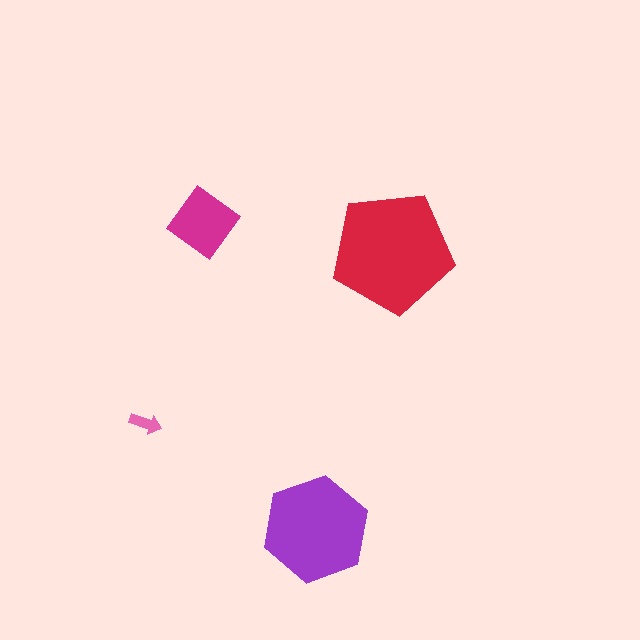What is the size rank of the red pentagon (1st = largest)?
1st.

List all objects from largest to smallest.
The red pentagon, the purple hexagon, the magenta diamond, the pink arrow.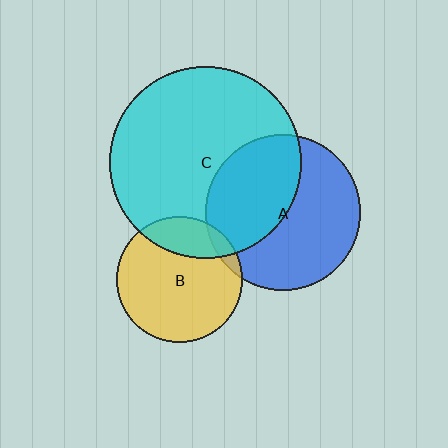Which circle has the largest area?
Circle C (cyan).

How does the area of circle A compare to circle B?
Approximately 1.5 times.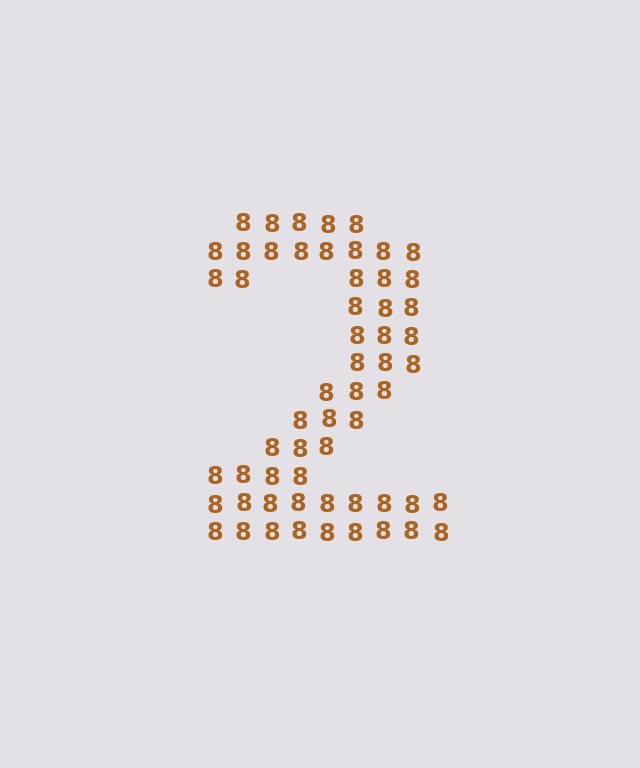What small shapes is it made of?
It is made of small digit 8's.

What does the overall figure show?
The overall figure shows the digit 2.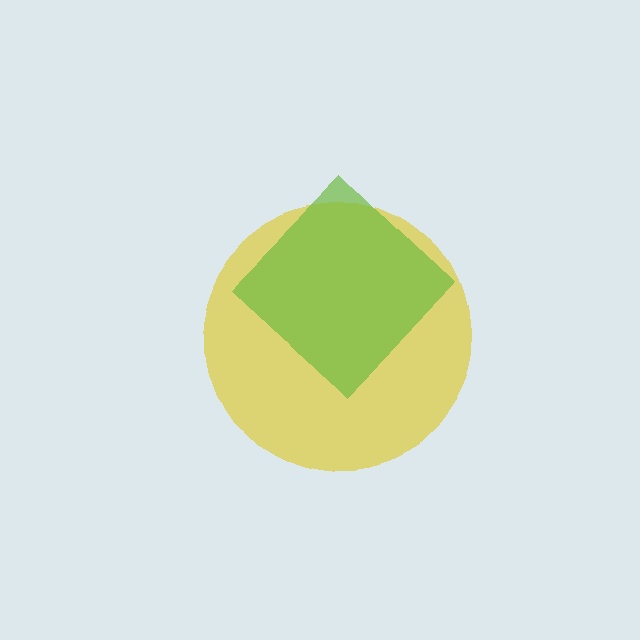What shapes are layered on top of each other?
The layered shapes are: a yellow circle, a lime diamond.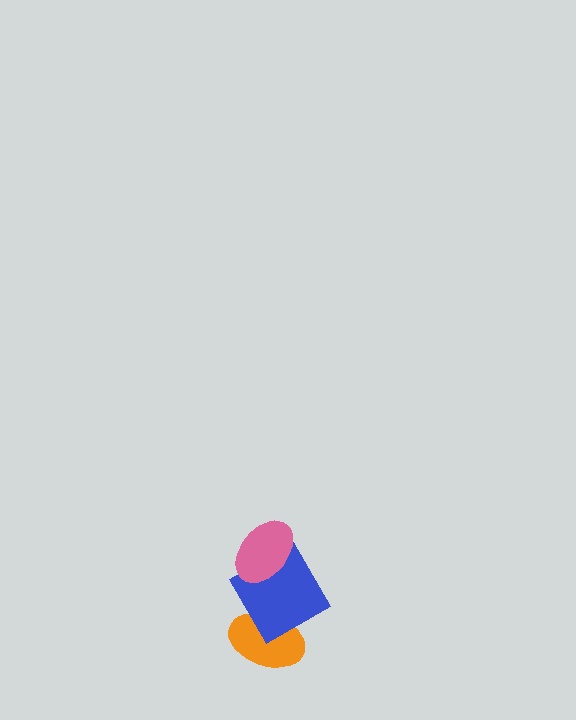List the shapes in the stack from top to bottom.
From top to bottom: the pink ellipse, the blue square, the orange ellipse.